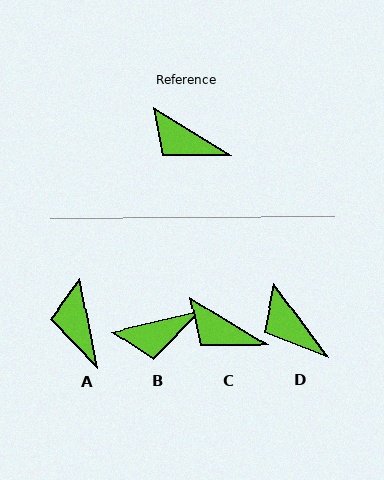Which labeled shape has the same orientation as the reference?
C.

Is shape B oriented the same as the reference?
No, it is off by about 45 degrees.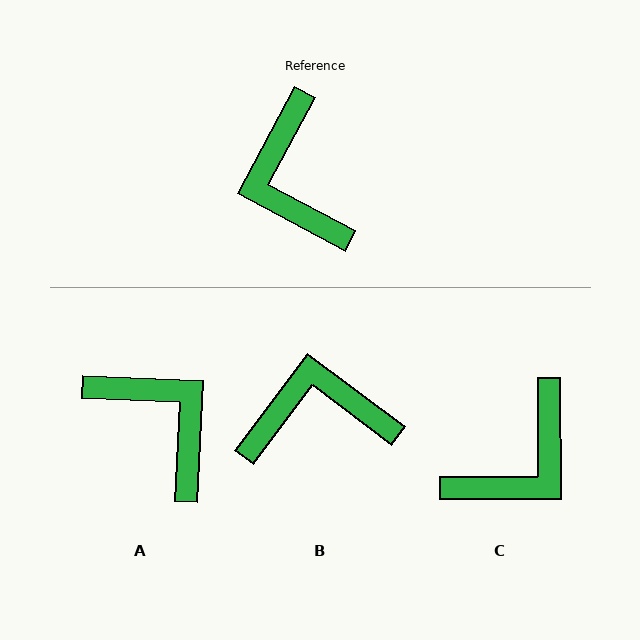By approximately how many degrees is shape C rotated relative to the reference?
Approximately 118 degrees counter-clockwise.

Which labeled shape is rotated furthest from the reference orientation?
A, about 155 degrees away.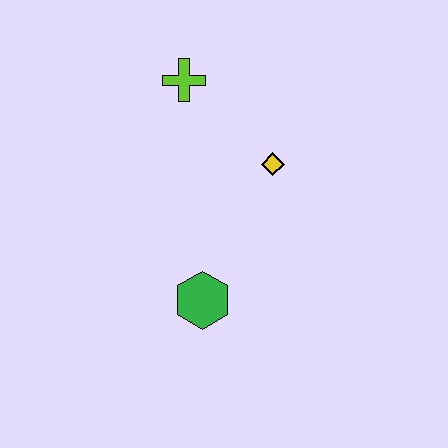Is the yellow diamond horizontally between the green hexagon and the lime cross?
No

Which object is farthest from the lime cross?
The green hexagon is farthest from the lime cross.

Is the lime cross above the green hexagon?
Yes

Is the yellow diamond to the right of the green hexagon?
Yes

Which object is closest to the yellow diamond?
The lime cross is closest to the yellow diamond.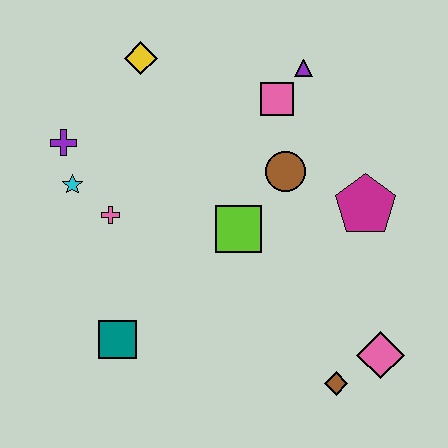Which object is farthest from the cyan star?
The pink diamond is farthest from the cyan star.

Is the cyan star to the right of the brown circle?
No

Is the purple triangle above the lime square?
Yes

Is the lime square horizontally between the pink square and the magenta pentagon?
No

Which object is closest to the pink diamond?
The brown diamond is closest to the pink diamond.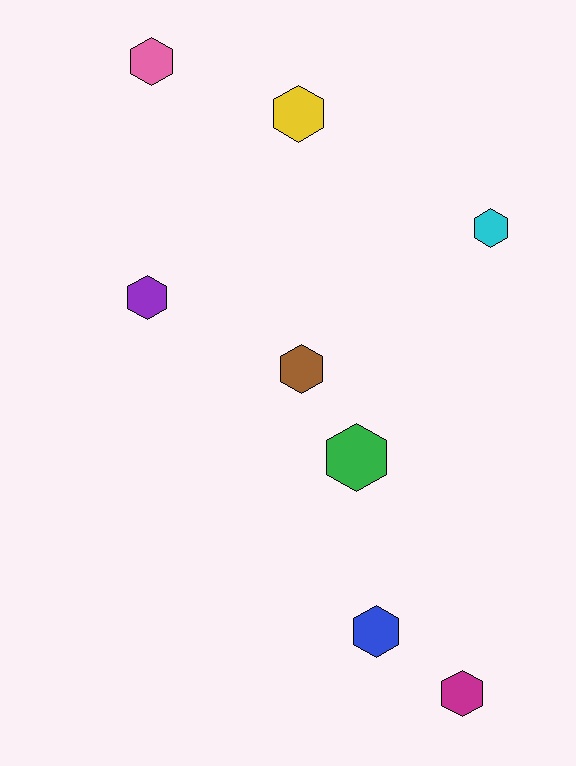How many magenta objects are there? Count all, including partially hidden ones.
There is 1 magenta object.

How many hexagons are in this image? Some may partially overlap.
There are 8 hexagons.